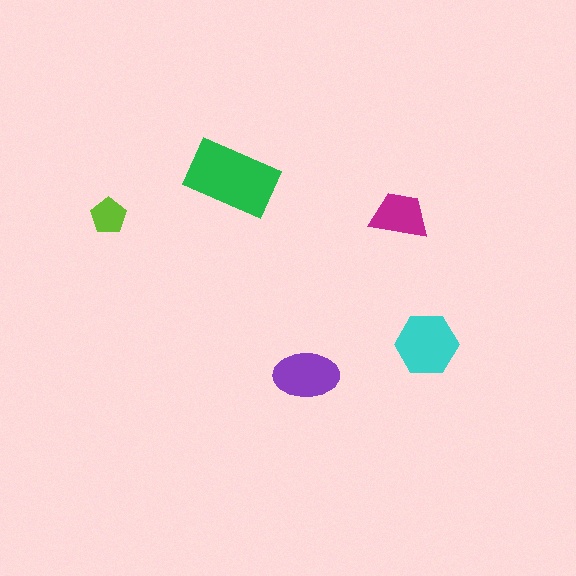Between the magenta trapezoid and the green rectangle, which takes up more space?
The green rectangle.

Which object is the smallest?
The lime pentagon.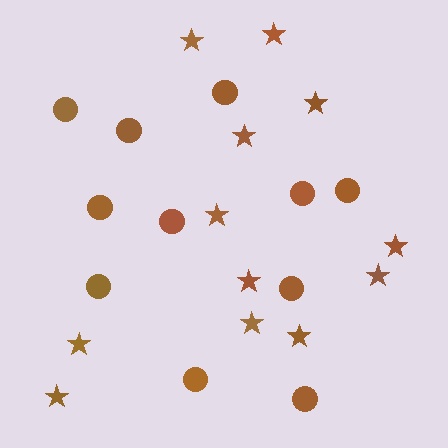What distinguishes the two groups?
There are 2 groups: one group of circles (11) and one group of stars (12).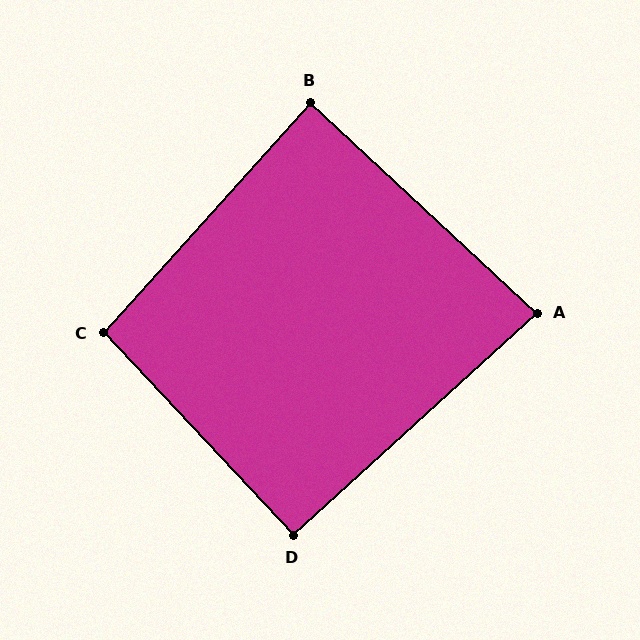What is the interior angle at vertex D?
Approximately 91 degrees (approximately right).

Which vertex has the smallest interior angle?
A, at approximately 85 degrees.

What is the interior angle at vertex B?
Approximately 89 degrees (approximately right).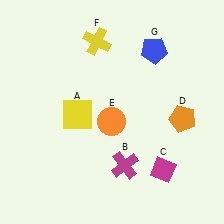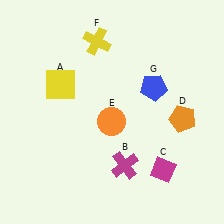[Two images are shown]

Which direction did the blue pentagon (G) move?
The blue pentagon (G) moved down.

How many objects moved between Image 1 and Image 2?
2 objects moved between the two images.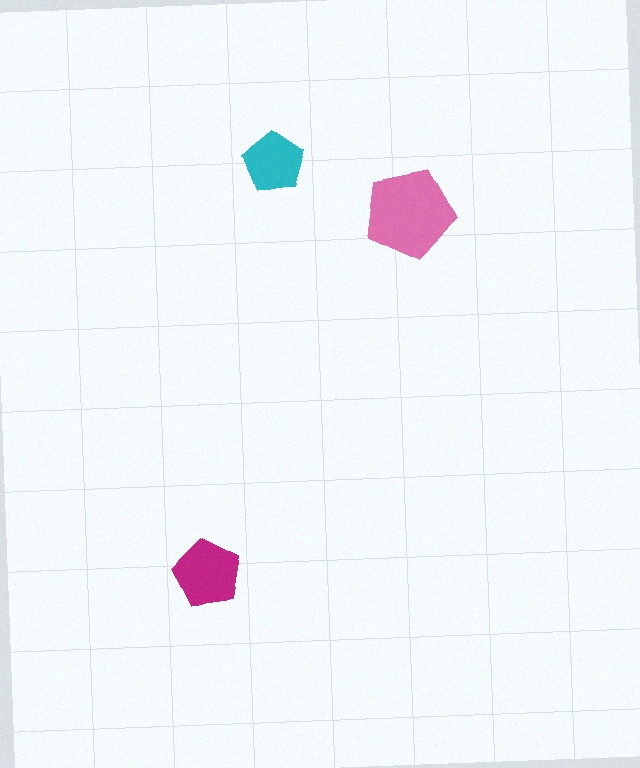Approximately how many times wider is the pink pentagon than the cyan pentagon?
About 1.5 times wider.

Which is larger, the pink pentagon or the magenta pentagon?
The pink one.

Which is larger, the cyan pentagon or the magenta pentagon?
The magenta one.